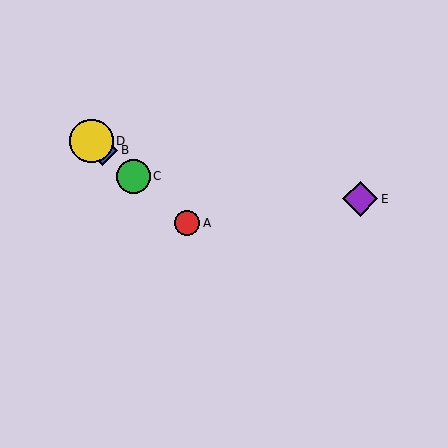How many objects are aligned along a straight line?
4 objects (A, B, C, D) are aligned along a straight line.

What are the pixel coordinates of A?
Object A is at (187, 223).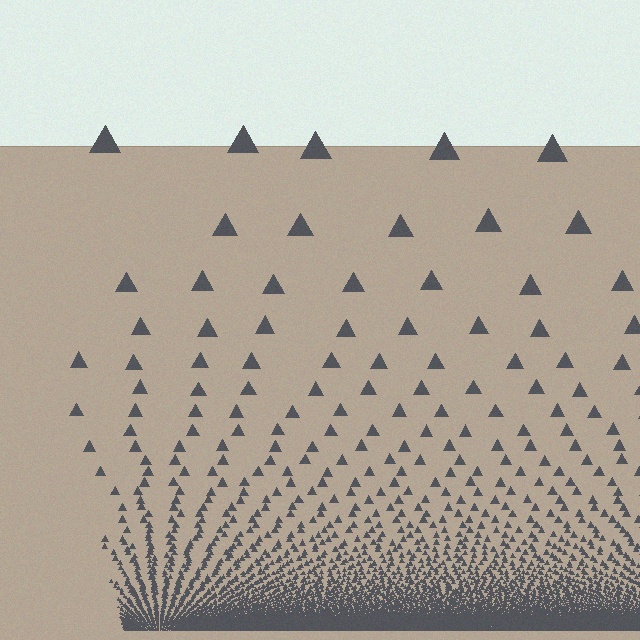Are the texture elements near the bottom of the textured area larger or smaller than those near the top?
Smaller. The gradient is inverted — elements near the bottom are smaller and denser.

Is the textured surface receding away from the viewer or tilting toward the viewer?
The surface appears to tilt toward the viewer. Texture elements get larger and sparser toward the top.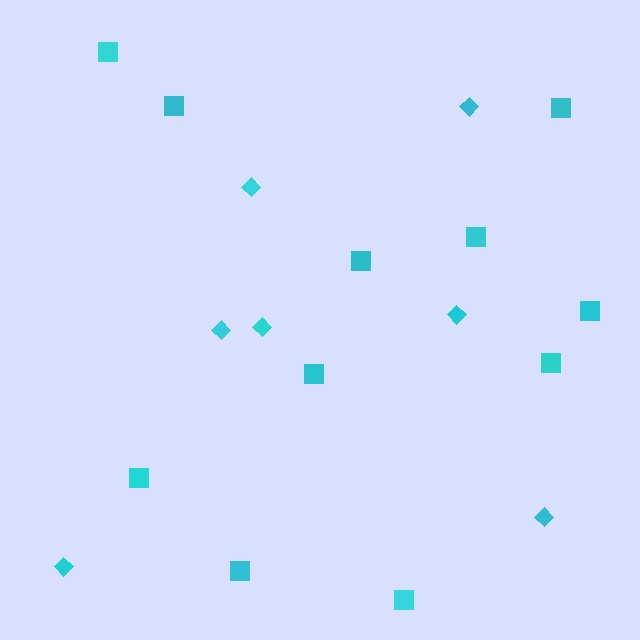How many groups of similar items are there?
There are 2 groups: one group of squares (11) and one group of diamonds (7).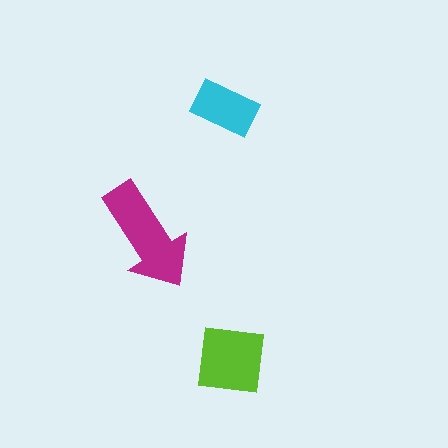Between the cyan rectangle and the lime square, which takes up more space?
The lime square.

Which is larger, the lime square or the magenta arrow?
The magenta arrow.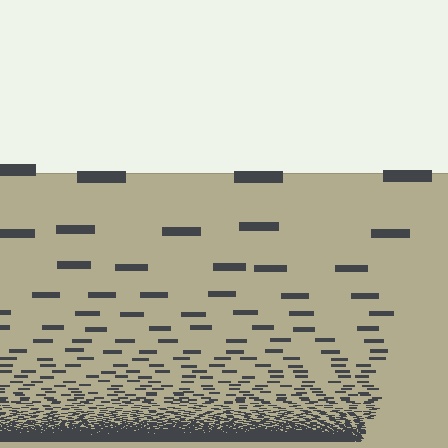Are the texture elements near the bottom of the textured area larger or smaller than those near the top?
Smaller. The gradient is inverted — elements near the bottom are smaller and denser.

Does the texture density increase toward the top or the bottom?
Density increases toward the bottom.